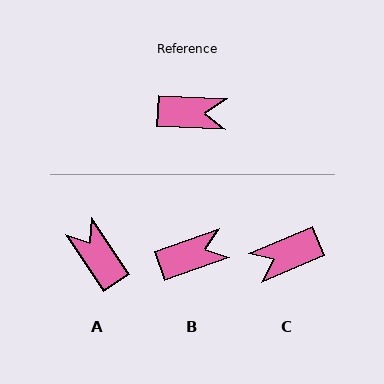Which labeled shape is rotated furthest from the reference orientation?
C, about 154 degrees away.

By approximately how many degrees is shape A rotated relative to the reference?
Approximately 126 degrees counter-clockwise.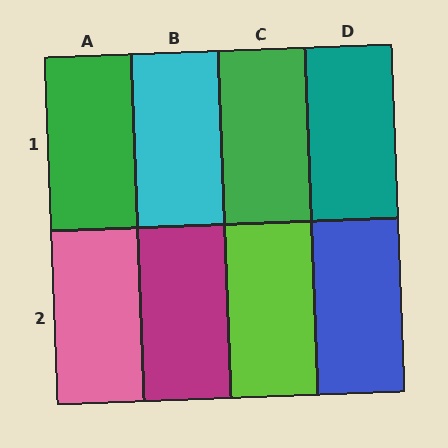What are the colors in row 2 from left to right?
Pink, magenta, lime, blue.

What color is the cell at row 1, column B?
Cyan.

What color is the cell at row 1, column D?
Teal.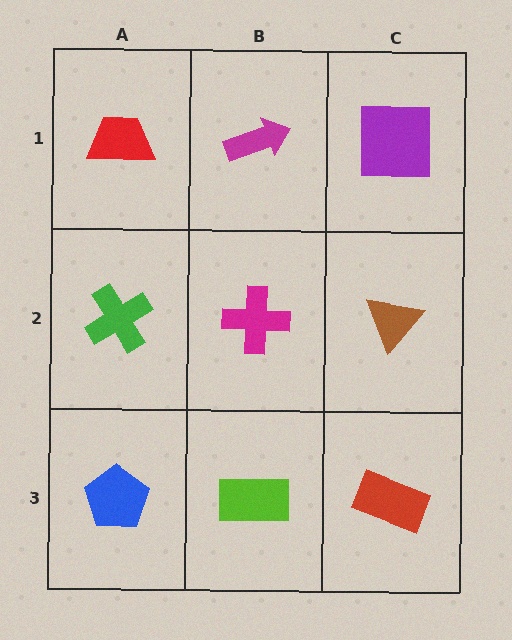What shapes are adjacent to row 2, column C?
A purple square (row 1, column C), a red rectangle (row 3, column C), a magenta cross (row 2, column B).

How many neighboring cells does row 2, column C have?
3.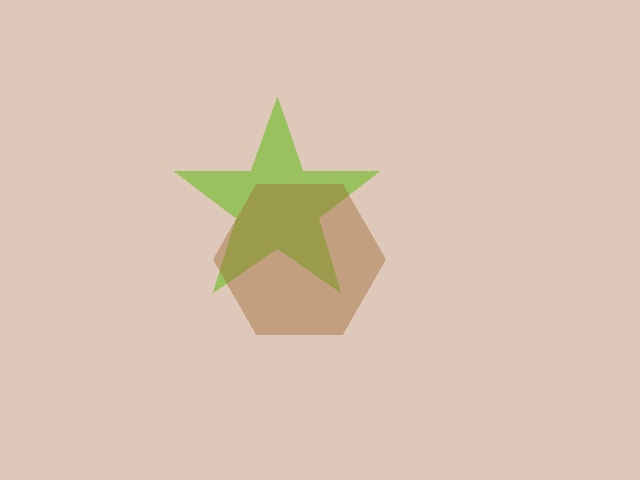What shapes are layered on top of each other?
The layered shapes are: a lime star, a brown hexagon.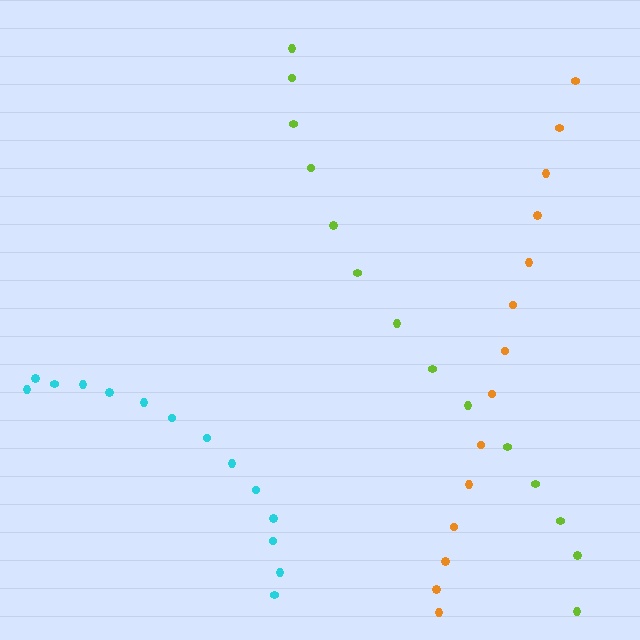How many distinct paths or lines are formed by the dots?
There are 3 distinct paths.